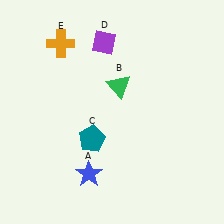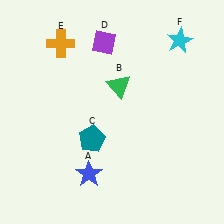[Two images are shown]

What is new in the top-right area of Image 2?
A cyan star (F) was added in the top-right area of Image 2.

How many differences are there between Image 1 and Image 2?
There is 1 difference between the two images.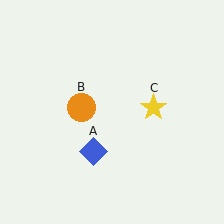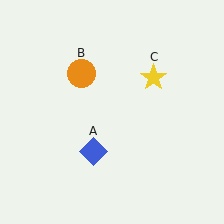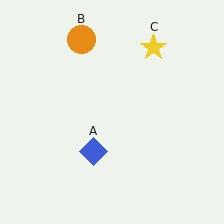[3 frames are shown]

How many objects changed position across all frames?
2 objects changed position: orange circle (object B), yellow star (object C).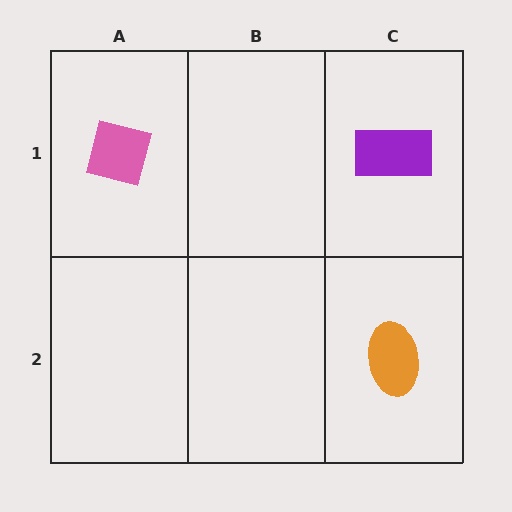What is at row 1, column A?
A pink square.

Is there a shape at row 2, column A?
No, that cell is empty.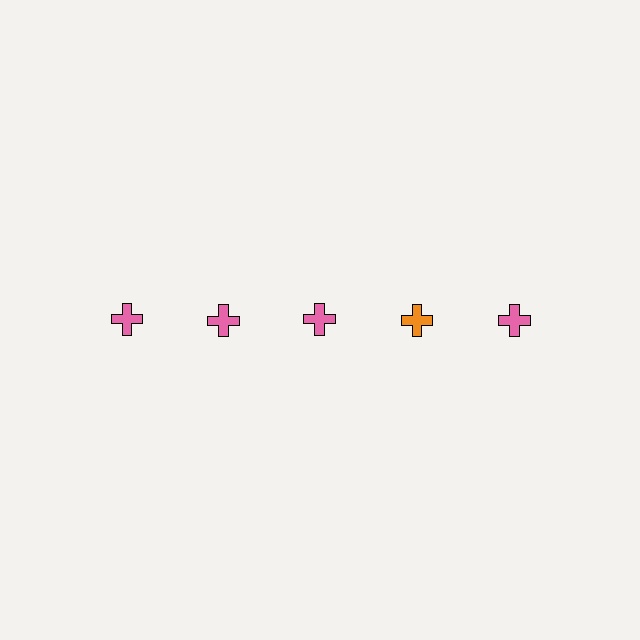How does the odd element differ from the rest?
It has a different color: orange instead of pink.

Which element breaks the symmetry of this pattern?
The orange cross in the top row, second from right column breaks the symmetry. All other shapes are pink crosses.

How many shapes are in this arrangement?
There are 5 shapes arranged in a grid pattern.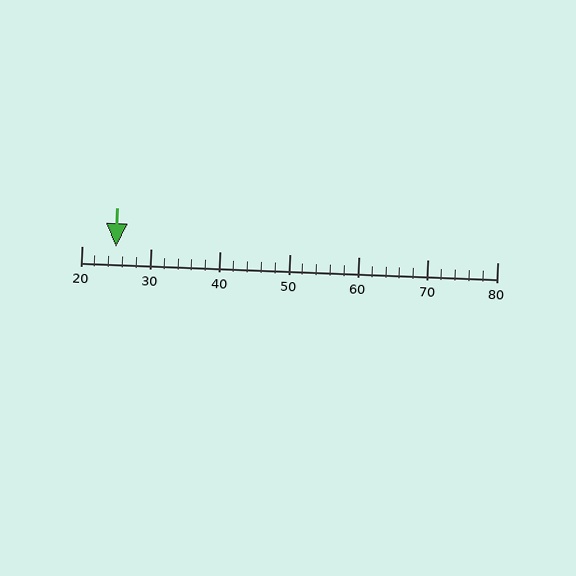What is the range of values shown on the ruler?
The ruler shows values from 20 to 80.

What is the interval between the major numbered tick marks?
The major tick marks are spaced 10 units apart.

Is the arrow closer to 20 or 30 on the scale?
The arrow is closer to 30.